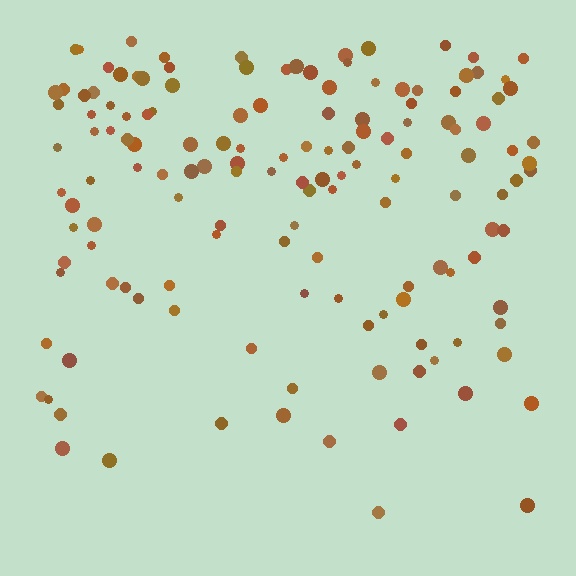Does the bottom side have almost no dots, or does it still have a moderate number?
Still a moderate number, just noticeably fewer than the top.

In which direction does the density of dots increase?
From bottom to top, with the top side densest.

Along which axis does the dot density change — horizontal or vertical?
Vertical.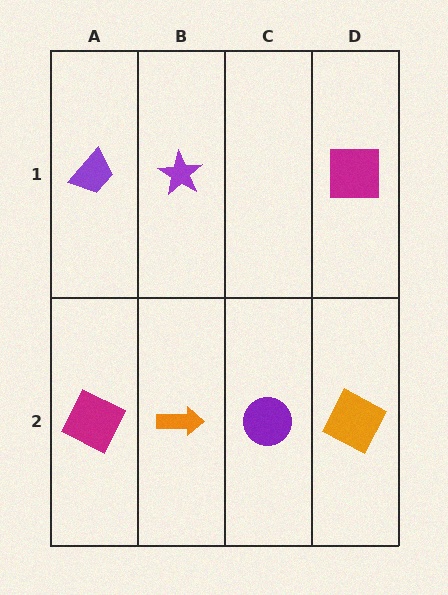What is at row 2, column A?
A magenta square.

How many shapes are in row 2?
4 shapes.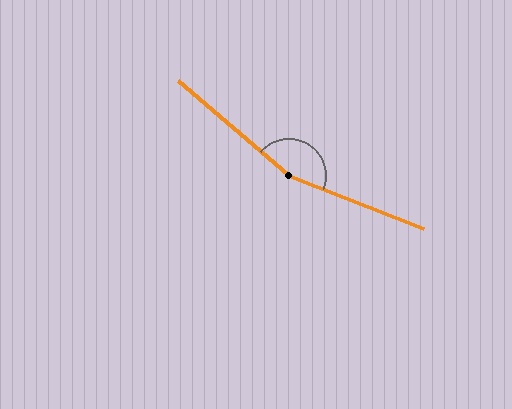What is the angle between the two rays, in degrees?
Approximately 161 degrees.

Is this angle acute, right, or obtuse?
It is obtuse.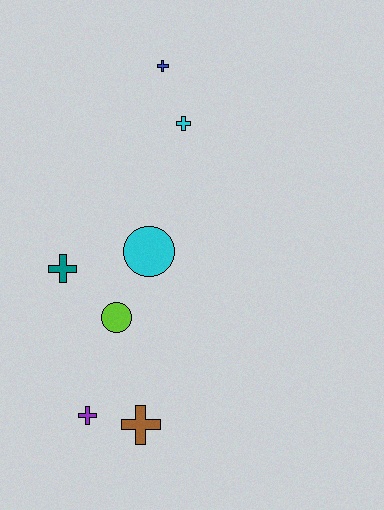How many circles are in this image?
There are 2 circles.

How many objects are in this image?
There are 7 objects.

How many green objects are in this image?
There are no green objects.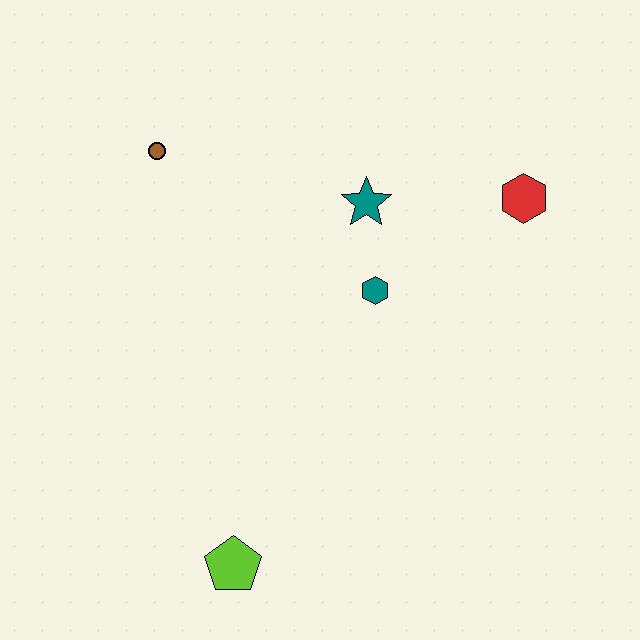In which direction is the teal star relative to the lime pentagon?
The teal star is above the lime pentagon.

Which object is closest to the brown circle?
The teal star is closest to the brown circle.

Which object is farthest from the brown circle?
The lime pentagon is farthest from the brown circle.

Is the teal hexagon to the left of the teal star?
No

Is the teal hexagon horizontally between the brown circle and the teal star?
No